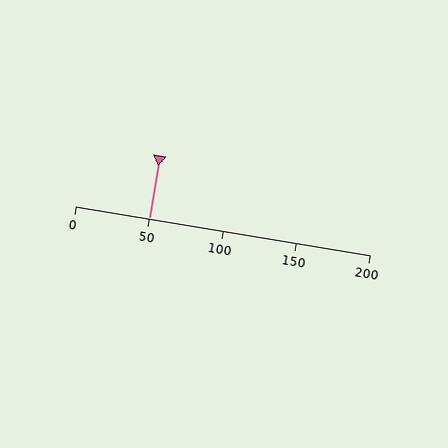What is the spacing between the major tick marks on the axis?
The major ticks are spaced 50 apart.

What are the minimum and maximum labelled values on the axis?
The axis runs from 0 to 200.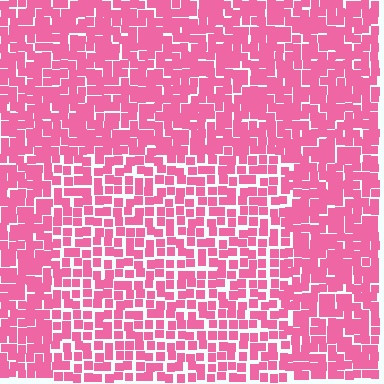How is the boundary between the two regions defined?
The boundary is defined by a change in element density (approximately 1.4x ratio). All elements are the same color, size, and shape.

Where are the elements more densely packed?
The elements are more densely packed outside the rectangle boundary.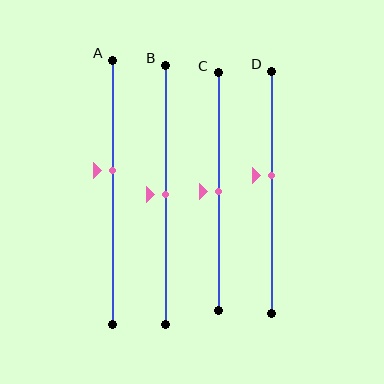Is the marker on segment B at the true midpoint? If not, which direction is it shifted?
Yes, the marker on segment B is at the true midpoint.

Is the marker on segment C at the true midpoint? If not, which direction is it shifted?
Yes, the marker on segment C is at the true midpoint.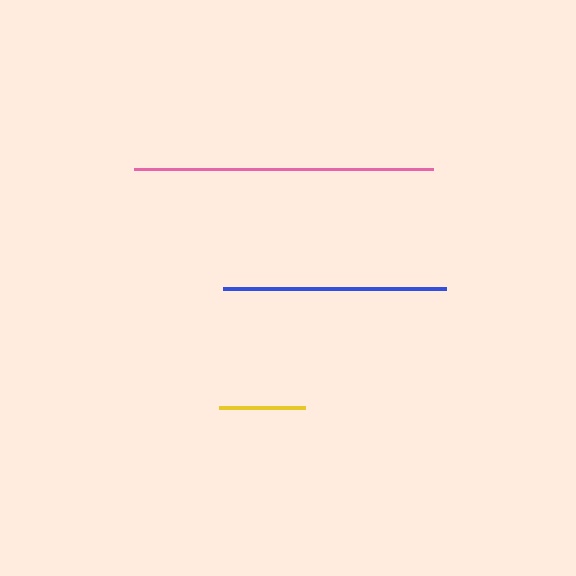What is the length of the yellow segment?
The yellow segment is approximately 86 pixels long.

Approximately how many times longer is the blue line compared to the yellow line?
The blue line is approximately 2.6 times the length of the yellow line.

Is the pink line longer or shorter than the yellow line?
The pink line is longer than the yellow line.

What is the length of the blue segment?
The blue segment is approximately 224 pixels long.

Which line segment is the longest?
The pink line is the longest at approximately 300 pixels.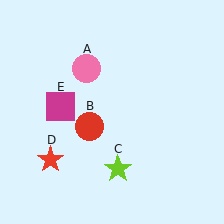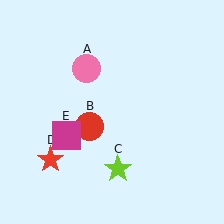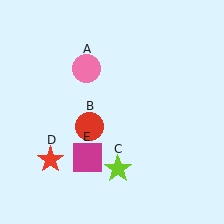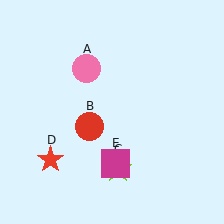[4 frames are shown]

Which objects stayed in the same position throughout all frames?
Pink circle (object A) and red circle (object B) and lime star (object C) and red star (object D) remained stationary.